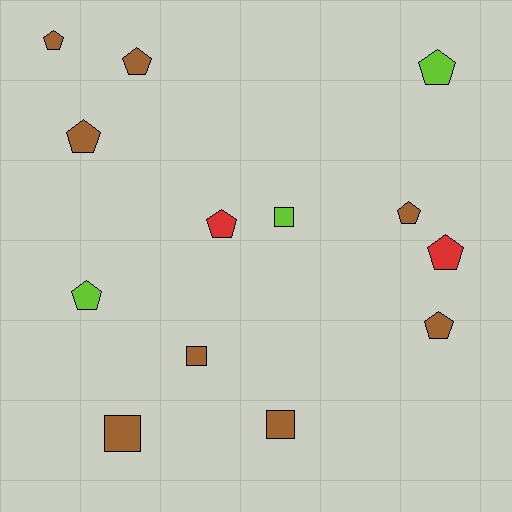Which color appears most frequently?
Brown, with 8 objects.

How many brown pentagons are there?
There are 5 brown pentagons.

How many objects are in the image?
There are 13 objects.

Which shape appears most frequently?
Pentagon, with 9 objects.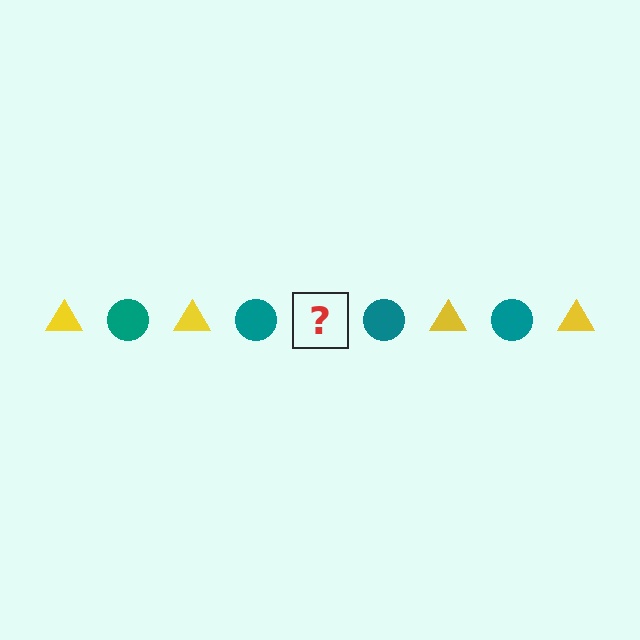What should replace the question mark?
The question mark should be replaced with a yellow triangle.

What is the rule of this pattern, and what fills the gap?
The rule is that the pattern alternates between yellow triangle and teal circle. The gap should be filled with a yellow triangle.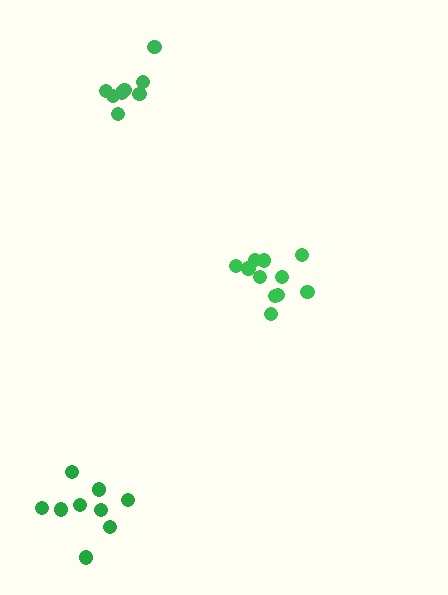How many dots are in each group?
Group 1: 11 dots, Group 2: 8 dots, Group 3: 9 dots (28 total).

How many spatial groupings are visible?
There are 3 spatial groupings.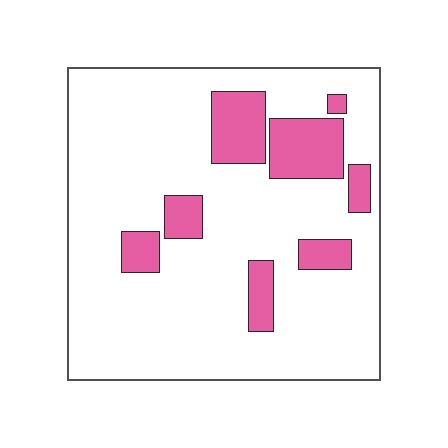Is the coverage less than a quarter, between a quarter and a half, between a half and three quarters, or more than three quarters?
Less than a quarter.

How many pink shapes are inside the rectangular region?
8.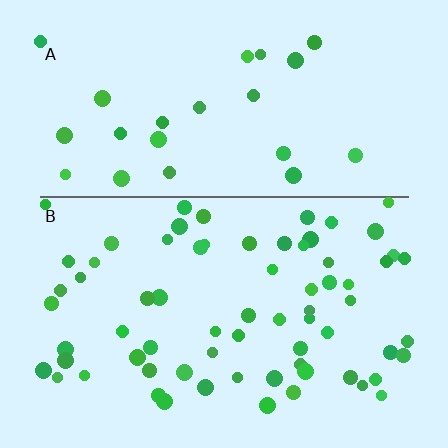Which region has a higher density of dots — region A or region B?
B (the bottom).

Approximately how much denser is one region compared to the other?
Approximately 2.7× — region B over region A.